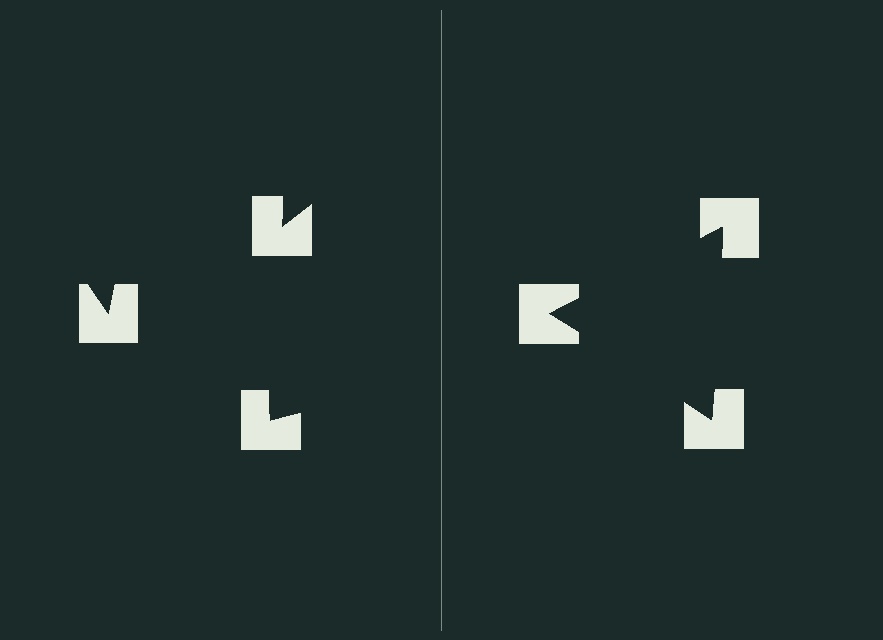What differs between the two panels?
The notched squares are positioned identically on both sides; only the wedge orientations differ. On the right they align to a triangle; on the left they are misaligned.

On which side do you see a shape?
An illusory triangle appears on the right side. On the left side the wedge cuts are rotated, so no coherent shape forms.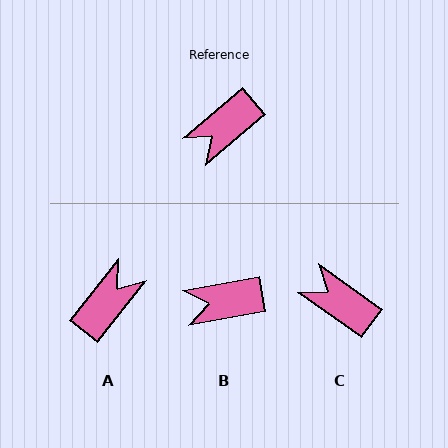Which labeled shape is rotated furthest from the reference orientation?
A, about 169 degrees away.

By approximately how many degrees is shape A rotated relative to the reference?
Approximately 169 degrees clockwise.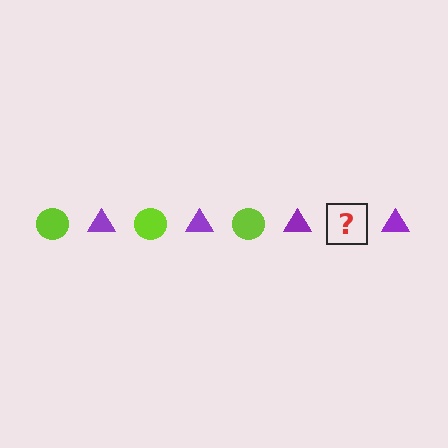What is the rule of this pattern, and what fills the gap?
The rule is that the pattern alternates between lime circle and purple triangle. The gap should be filled with a lime circle.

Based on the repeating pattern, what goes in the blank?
The blank should be a lime circle.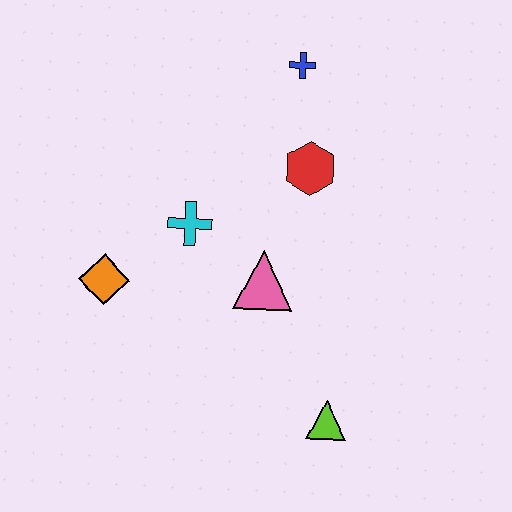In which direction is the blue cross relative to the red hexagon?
The blue cross is above the red hexagon.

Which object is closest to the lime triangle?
The pink triangle is closest to the lime triangle.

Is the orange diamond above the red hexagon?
No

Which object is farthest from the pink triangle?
The blue cross is farthest from the pink triangle.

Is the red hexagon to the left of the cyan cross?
No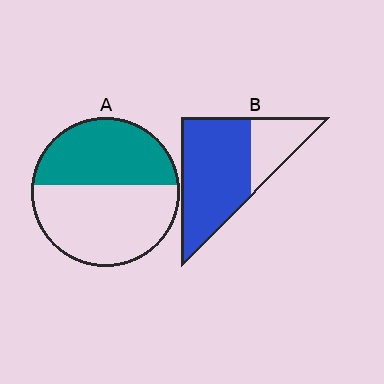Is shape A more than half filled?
No.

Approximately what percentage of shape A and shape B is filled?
A is approximately 45% and B is approximately 70%.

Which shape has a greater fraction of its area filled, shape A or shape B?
Shape B.